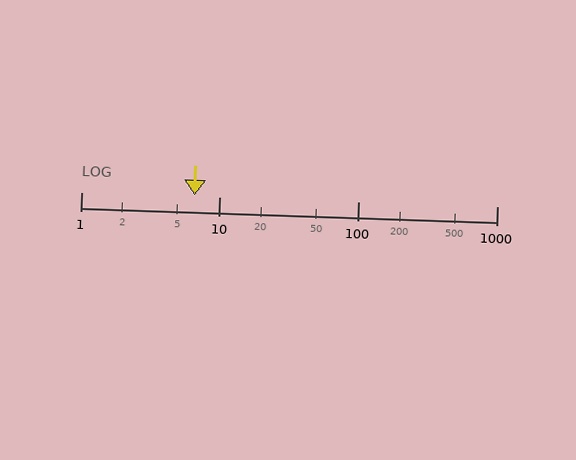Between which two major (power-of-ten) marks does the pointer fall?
The pointer is between 1 and 10.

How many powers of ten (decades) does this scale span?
The scale spans 3 decades, from 1 to 1000.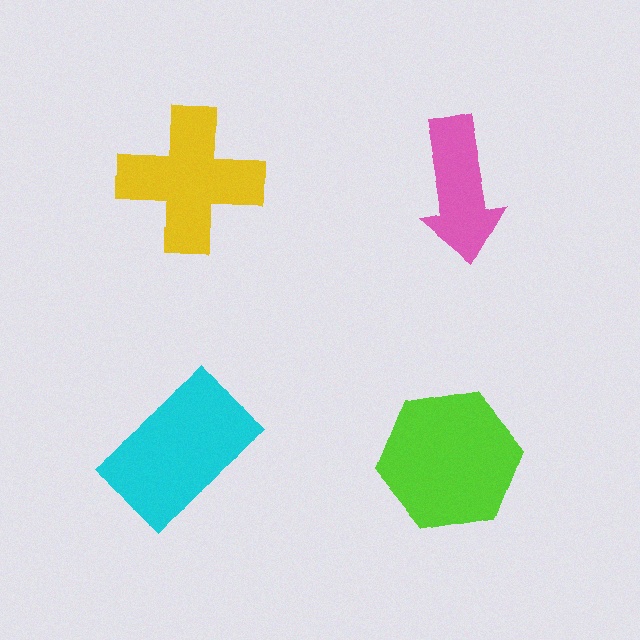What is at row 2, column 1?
A cyan rectangle.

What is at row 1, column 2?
A pink arrow.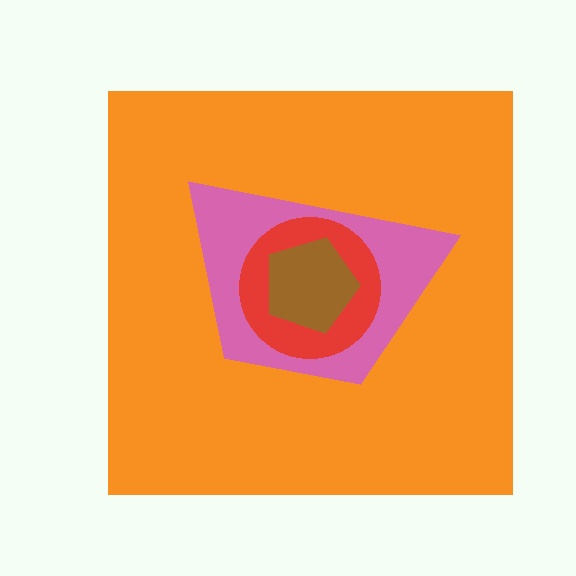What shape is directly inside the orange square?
The pink trapezoid.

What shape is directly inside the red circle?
The brown pentagon.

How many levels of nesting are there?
4.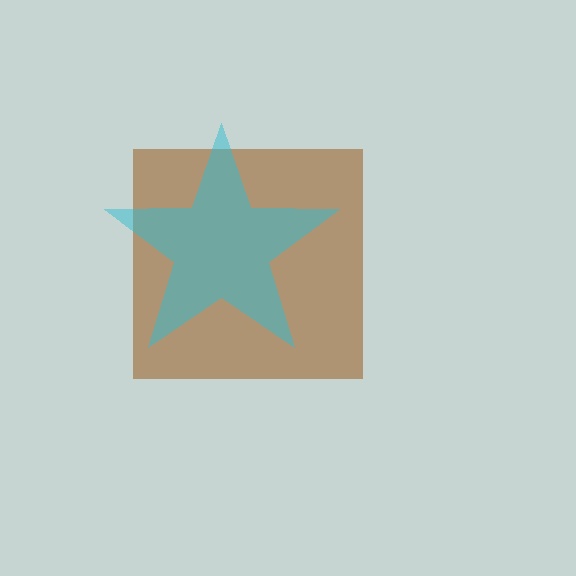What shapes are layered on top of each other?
The layered shapes are: a brown square, a cyan star.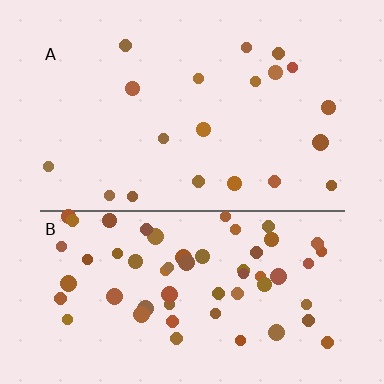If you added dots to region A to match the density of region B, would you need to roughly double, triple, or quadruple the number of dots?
Approximately triple.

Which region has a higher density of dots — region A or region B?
B (the bottom).